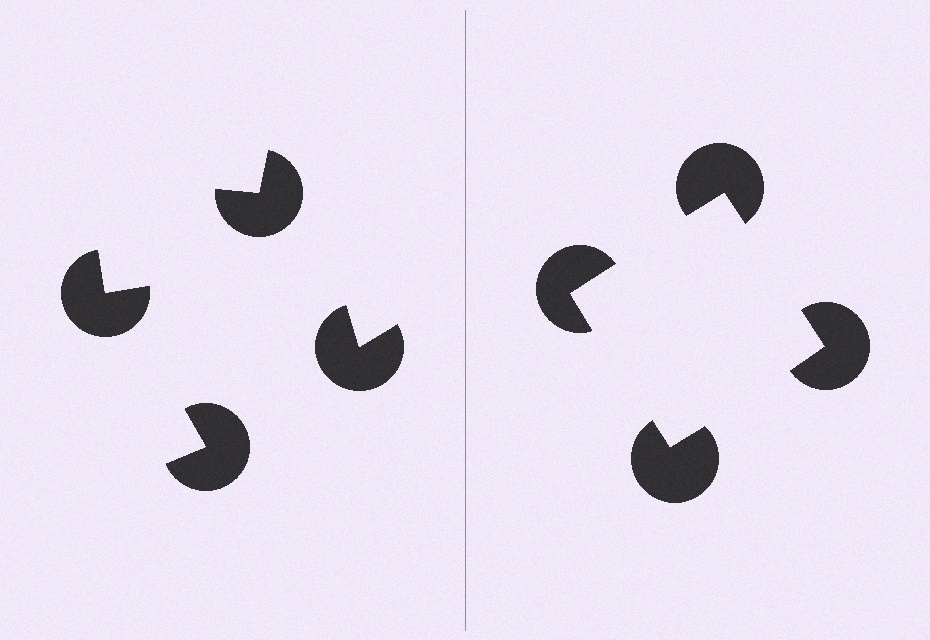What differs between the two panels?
The pac-man discs are positioned identically on both sides; only the wedge orientations differ. On the right they align to a square; on the left they are misaligned.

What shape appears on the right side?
An illusory square.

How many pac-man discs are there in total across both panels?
8 — 4 on each side.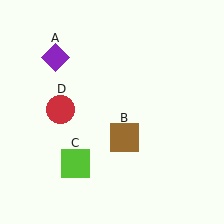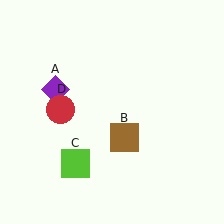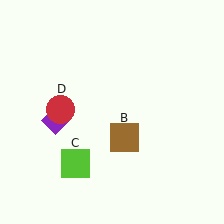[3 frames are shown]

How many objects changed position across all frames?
1 object changed position: purple diamond (object A).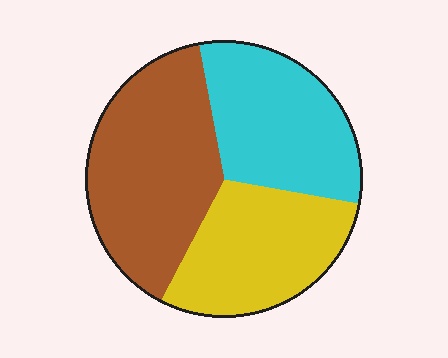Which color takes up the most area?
Brown, at roughly 40%.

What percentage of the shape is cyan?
Cyan covers roughly 30% of the shape.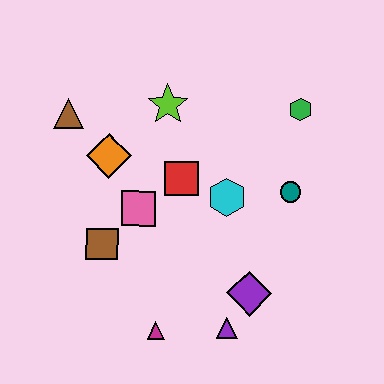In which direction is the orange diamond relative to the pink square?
The orange diamond is above the pink square.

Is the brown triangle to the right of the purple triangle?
No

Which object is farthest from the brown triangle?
The purple triangle is farthest from the brown triangle.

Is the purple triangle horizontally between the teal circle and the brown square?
Yes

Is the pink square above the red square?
No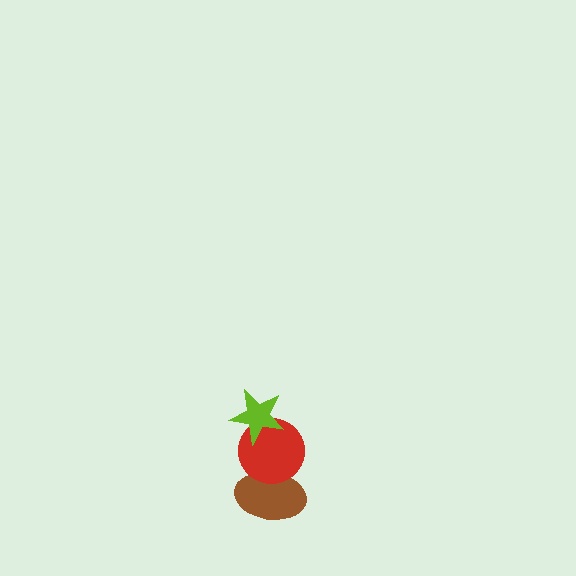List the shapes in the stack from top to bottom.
From top to bottom: the lime star, the red circle, the brown ellipse.